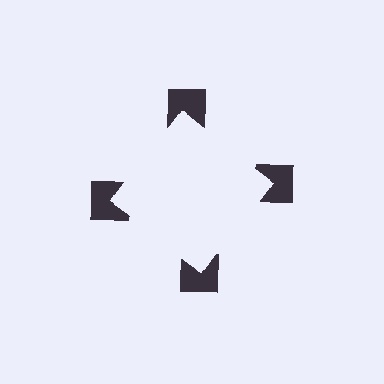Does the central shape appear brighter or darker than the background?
It typically appears slightly brighter than the background, even though no actual brightness change is drawn.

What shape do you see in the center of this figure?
An illusory square — its edges are inferred from the aligned wedge cuts in the notched squares, not physically drawn.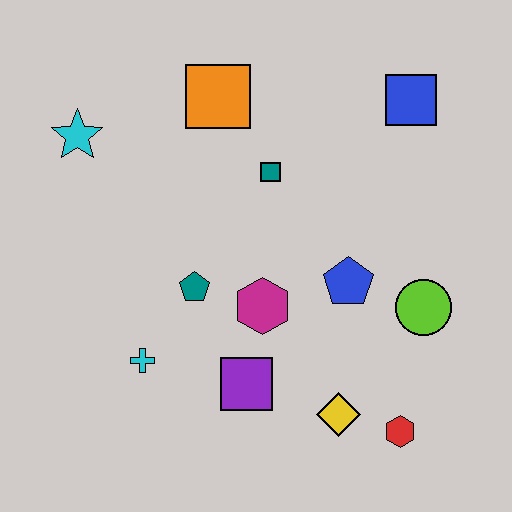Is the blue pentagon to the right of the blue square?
No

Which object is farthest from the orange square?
The red hexagon is farthest from the orange square.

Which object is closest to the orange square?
The teal square is closest to the orange square.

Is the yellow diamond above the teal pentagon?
No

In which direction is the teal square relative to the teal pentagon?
The teal square is above the teal pentagon.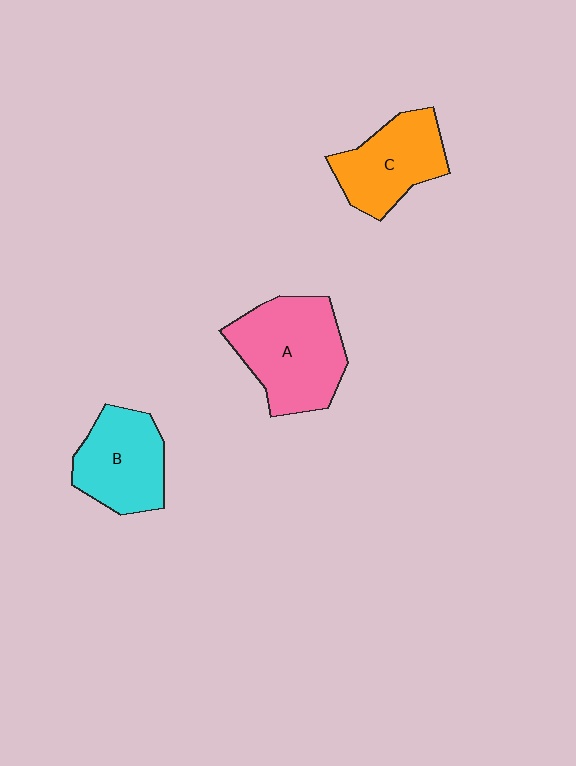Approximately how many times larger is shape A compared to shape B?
Approximately 1.3 times.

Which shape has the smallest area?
Shape C (orange).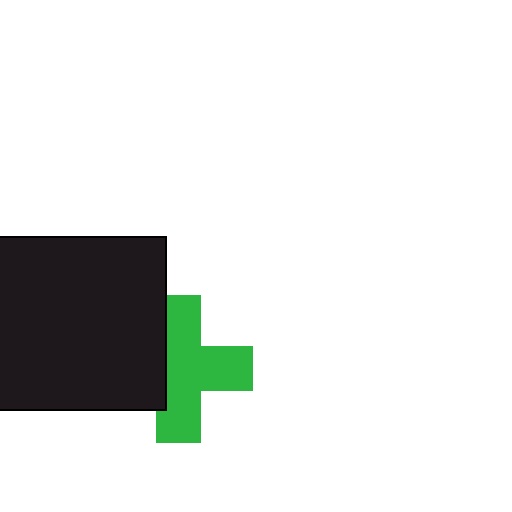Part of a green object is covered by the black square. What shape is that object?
It is a cross.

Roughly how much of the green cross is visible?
Most of it is visible (roughly 68%).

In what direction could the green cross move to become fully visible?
The green cross could move right. That would shift it out from behind the black square entirely.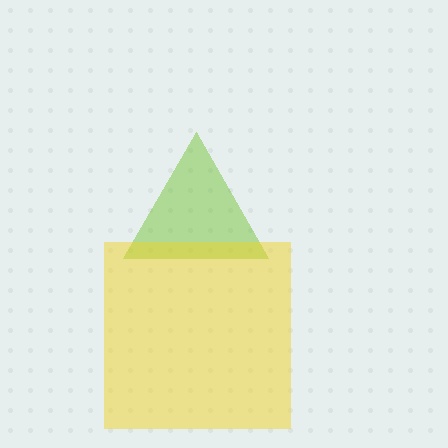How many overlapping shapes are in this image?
There are 2 overlapping shapes in the image.